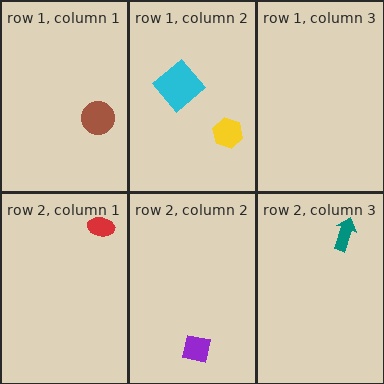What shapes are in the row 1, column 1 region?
The brown circle.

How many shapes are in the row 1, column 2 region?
2.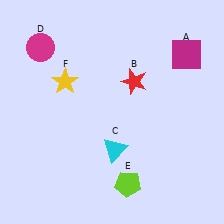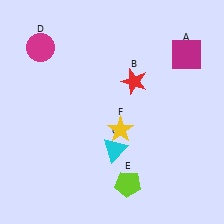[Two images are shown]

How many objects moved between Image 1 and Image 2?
1 object moved between the two images.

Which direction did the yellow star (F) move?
The yellow star (F) moved right.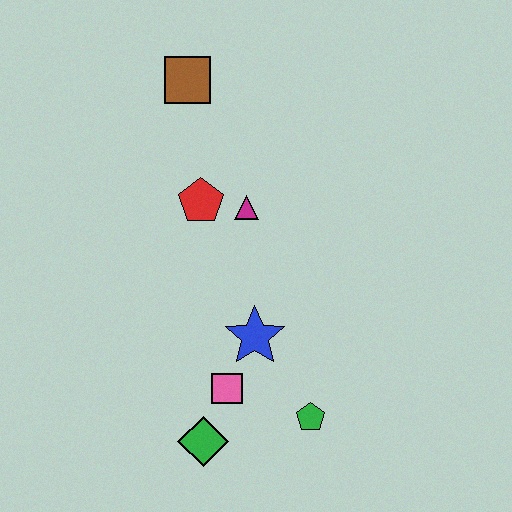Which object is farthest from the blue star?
The brown square is farthest from the blue star.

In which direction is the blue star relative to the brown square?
The blue star is below the brown square.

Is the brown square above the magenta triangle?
Yes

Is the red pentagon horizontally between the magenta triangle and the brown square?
Yes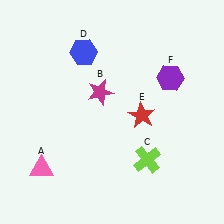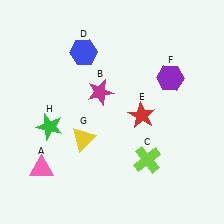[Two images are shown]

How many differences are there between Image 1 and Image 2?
There are 2 differences between the two images.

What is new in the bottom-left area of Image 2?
A green star (H) was added in the bottom-left area of Image 2.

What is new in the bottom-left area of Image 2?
A yellow triangle (G) was added in the bottom-left area of Image 2.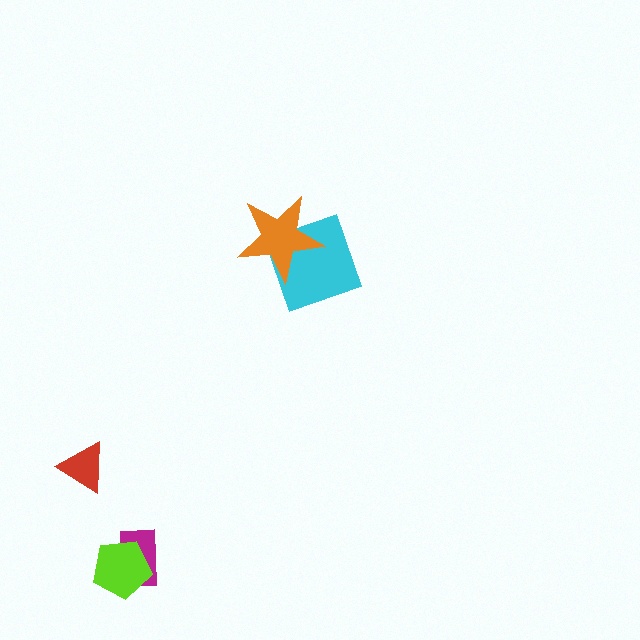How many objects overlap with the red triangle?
0 objects overlap with the red triangle.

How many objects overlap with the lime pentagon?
1 object overlaps with the lime pentagon.